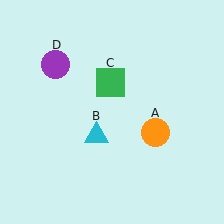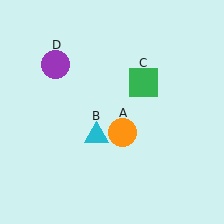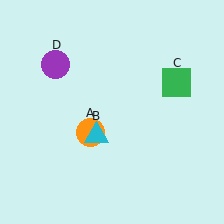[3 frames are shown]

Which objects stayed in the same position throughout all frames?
Cyan triangle (object B) and purple circle (object D) remained stationary.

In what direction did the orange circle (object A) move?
The orange circle (object A) moved left.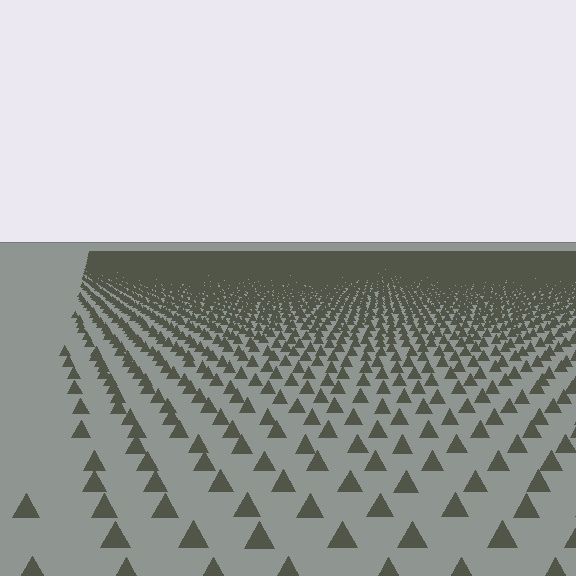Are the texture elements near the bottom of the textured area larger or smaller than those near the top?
Larger. Near the bottom, elements are closer to the viewer and appear at a bigger on-screen size.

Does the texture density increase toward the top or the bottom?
Density increases toward the top.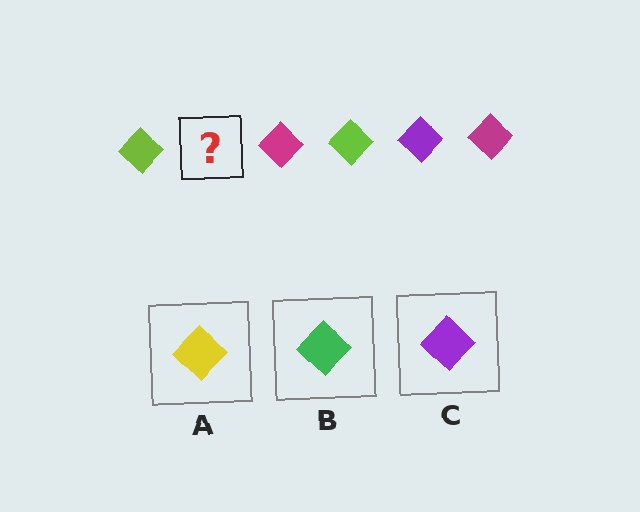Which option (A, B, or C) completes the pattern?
C.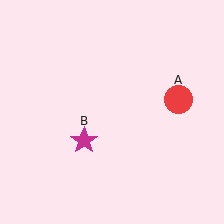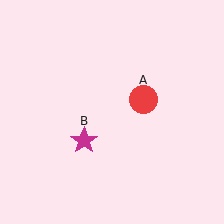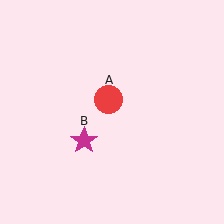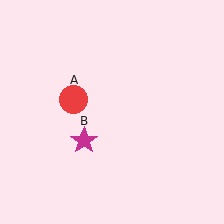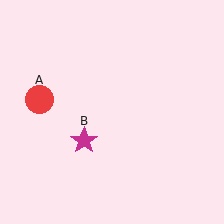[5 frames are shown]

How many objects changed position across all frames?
1 object changed position: red circle (object A).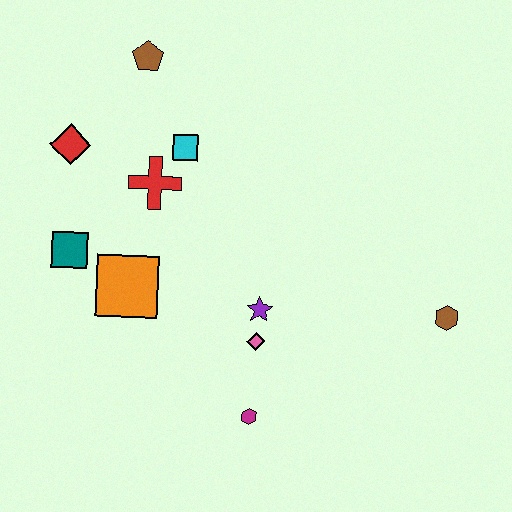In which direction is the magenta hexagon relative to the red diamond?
The magenta hexagon is below the red diamond.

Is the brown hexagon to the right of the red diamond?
Yes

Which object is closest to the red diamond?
The red cross is closest to the red diamond.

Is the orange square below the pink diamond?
No